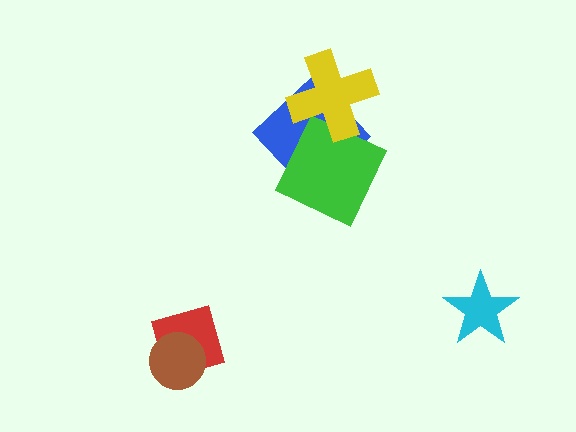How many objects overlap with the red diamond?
1 object overlaps with the red diamond.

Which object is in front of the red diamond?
The brown circle is in front of the red diamond.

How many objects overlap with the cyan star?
0 objects overlap with the cyan star.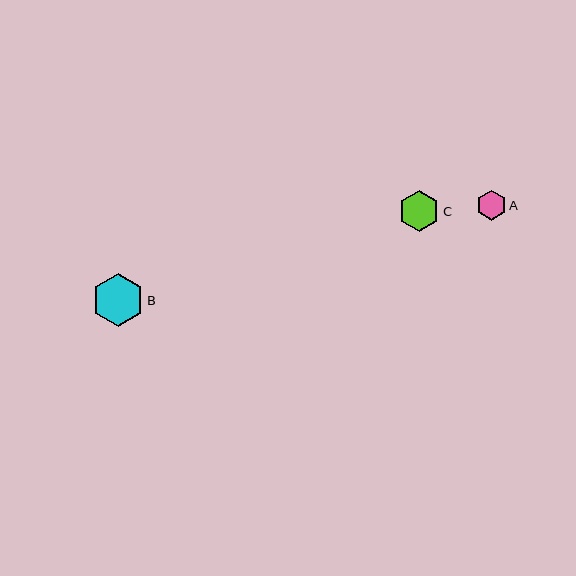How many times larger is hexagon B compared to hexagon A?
Hexagon B is approximately 1.7 times the size of hexagon A.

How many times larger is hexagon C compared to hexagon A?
Hexagon C is approximately 1.4 times the size of hexagon A.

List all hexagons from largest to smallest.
From largest to smallest: B, C, A.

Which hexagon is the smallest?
Hexagon A is the smallest with a size of approximately 30 pixels.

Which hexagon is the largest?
Hexagon B is the largest with a size of approximately 52 pixels.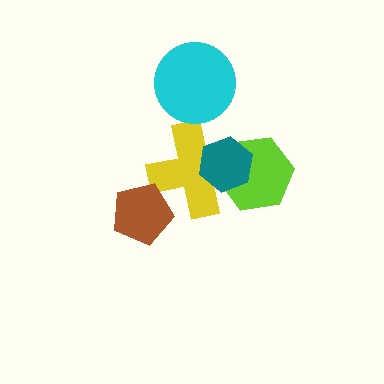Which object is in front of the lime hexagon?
The teal hexagon is in front of the lime hexagon.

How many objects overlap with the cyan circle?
0 objects overlap with the cyan circle.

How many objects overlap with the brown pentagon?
1 object overlaps with the brown pentagon.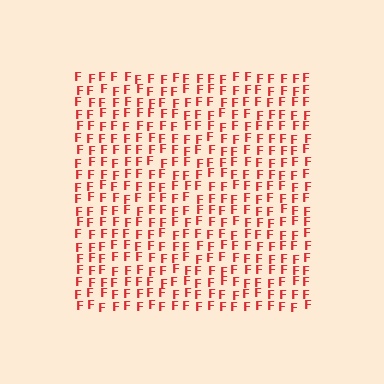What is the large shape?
The large shape is a square.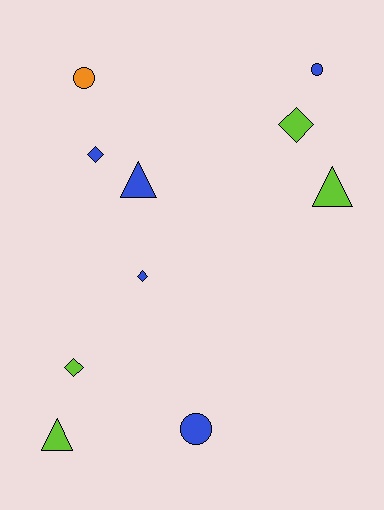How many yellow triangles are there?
There are no yellow triangles.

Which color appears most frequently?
Blue, with 5 objects.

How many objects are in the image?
There are 10 objects.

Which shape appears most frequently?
Diamond, with 4 objects.